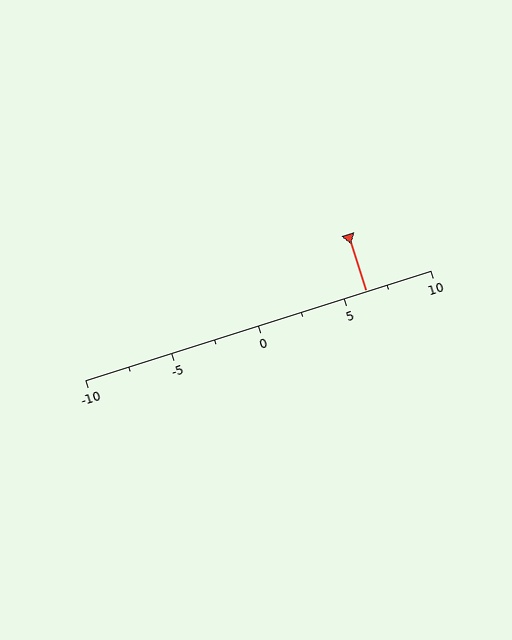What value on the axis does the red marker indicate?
The marker indicates approximately 6.2.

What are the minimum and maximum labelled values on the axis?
The axis runs from -10 to 10.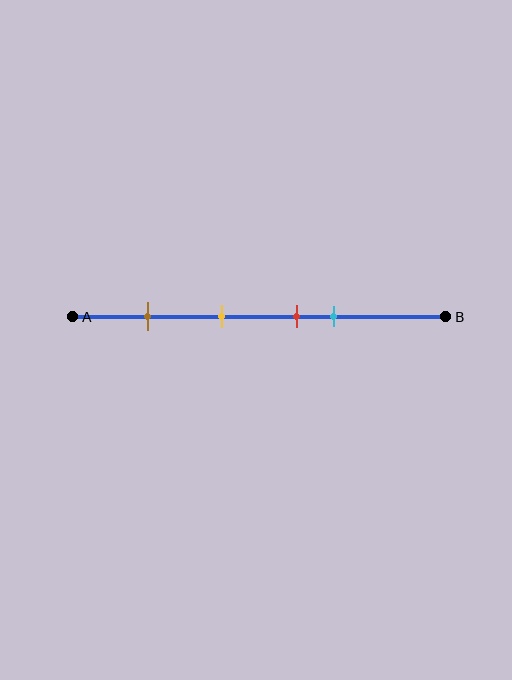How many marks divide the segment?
There are 4 marks dividing the segment.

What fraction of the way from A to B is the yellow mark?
The yellow mark is approximately 40% (0.4) of the way from A to B.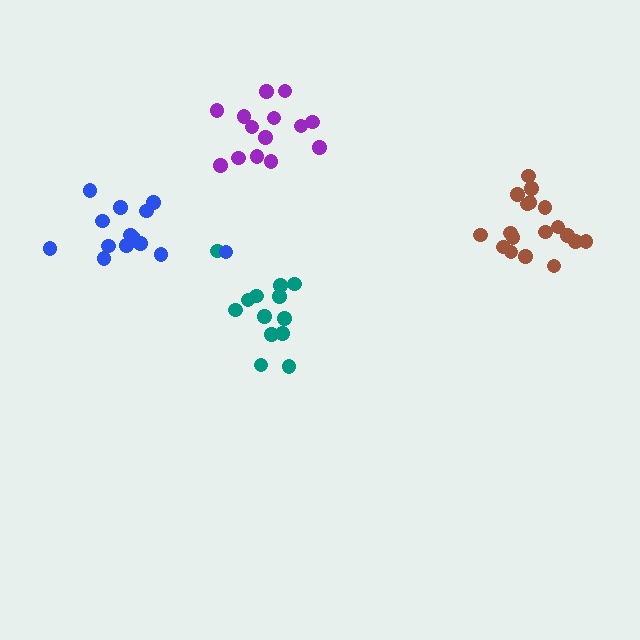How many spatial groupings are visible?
There are 4 spatial groupings.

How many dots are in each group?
Group 1: 18 dots, Group 2: 13 dots, Group 3: 14 dots, Group 4: 14 dots (59 total).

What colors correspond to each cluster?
The clusters are colored: brown, teal, purple, blue.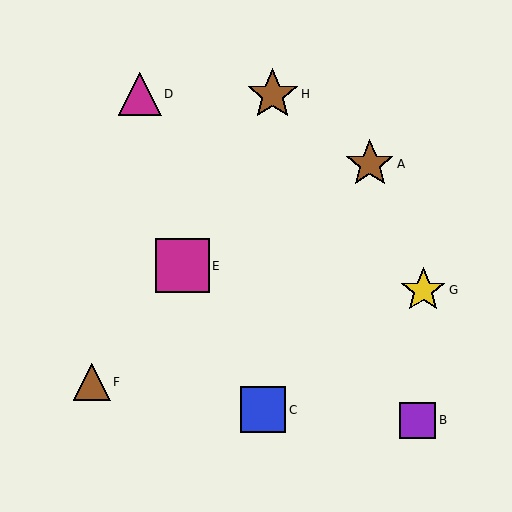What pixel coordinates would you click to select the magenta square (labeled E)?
Click at (182, 266) to select the magenta square E.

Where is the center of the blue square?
The center of the blue square is at (263, 410).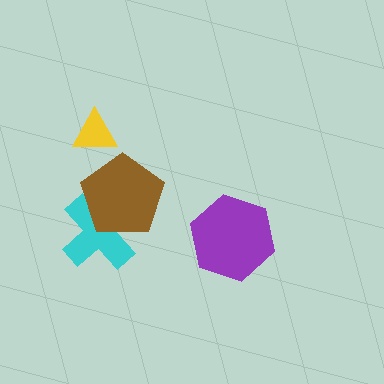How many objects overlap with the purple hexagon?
0 objects overlap with the purple hexagon.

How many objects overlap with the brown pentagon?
1 object overlaps with the brown pentagon.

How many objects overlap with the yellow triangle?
0 objects overlap with the yellow triangle.